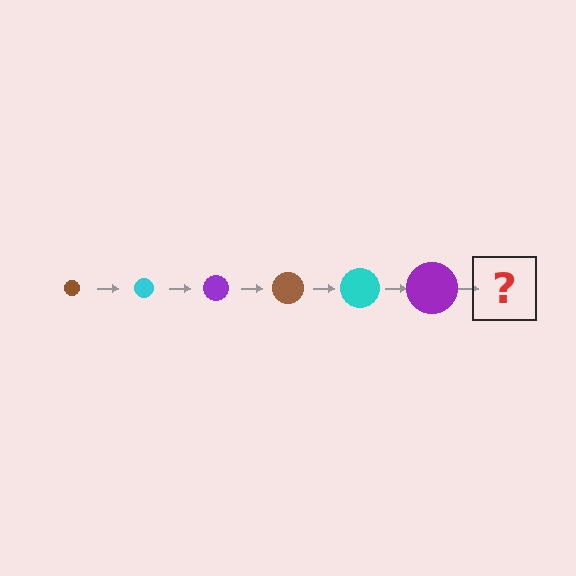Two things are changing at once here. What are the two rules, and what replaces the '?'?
The two rules are that the circle grows larger each step and the color cycles through brown, cyan, and purple. The '?' should be a brown circle, larger than the previous one.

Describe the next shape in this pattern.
It should be a brown circle, larger than the previous one.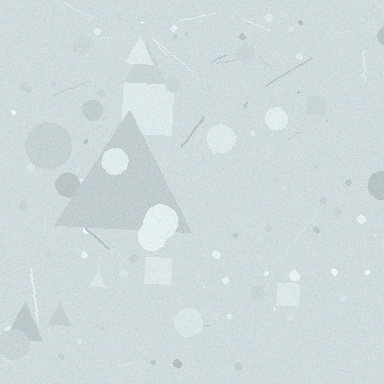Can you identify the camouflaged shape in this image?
The camouflaged shape is a triangle.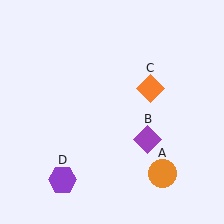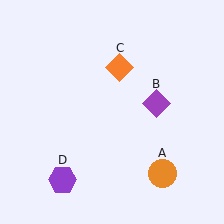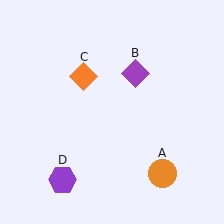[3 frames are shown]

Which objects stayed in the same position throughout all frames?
Orange circle (object A) and purple hexagon (object D) remained stationary.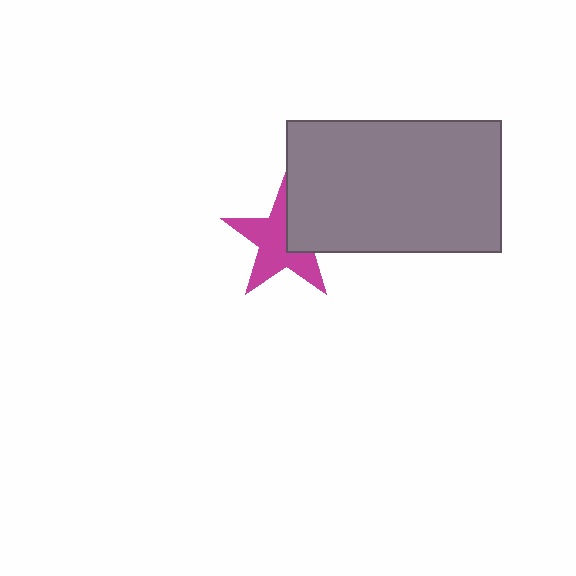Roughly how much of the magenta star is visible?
About half of it is visible (roughly 64%).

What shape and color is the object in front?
The object in front is a gray rectangle.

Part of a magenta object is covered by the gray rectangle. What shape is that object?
It is a star.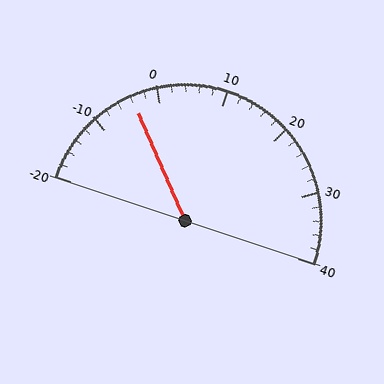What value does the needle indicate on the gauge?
The needle indicates approximately -4.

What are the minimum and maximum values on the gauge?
The gauge ranges from -20 to 40.